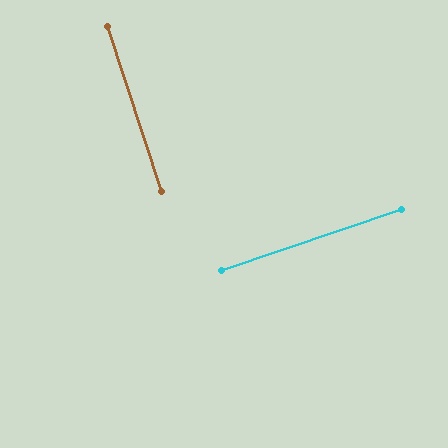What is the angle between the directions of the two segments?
Approximately 89 degrees.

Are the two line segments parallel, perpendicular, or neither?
Perpendicular — they meet at approximately 89°.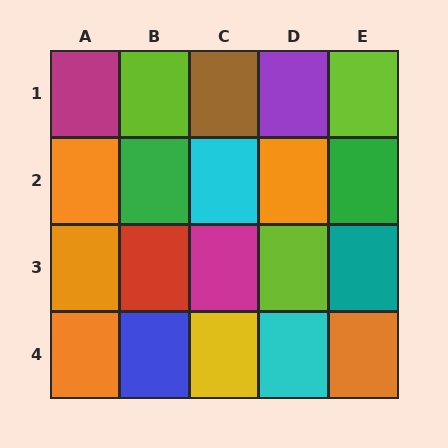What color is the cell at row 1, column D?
Purple.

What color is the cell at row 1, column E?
Lime.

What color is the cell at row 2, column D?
Orange.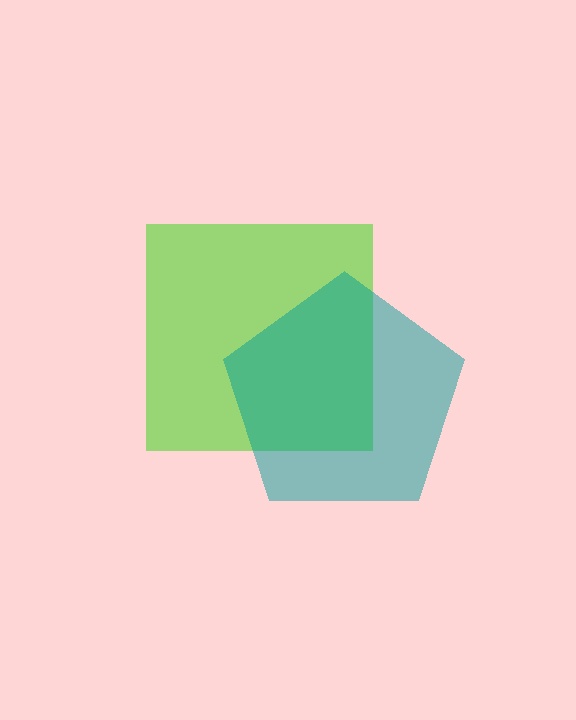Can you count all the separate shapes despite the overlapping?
Yes, there are 2 separate shapes.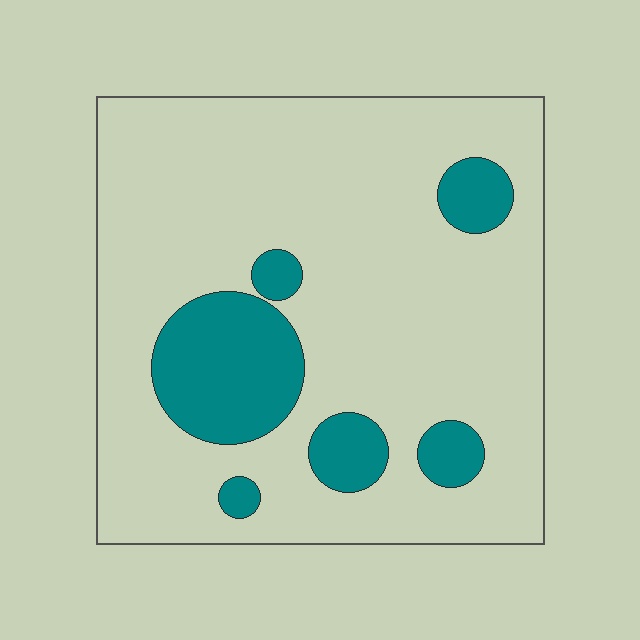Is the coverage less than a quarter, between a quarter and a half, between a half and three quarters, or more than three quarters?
Less than a quarter.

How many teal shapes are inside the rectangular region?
6.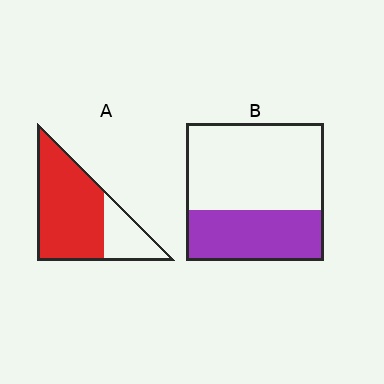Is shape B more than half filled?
No.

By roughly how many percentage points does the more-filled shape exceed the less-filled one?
By roughly 35 percentage points (A over B).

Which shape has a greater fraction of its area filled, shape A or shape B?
Shape A.